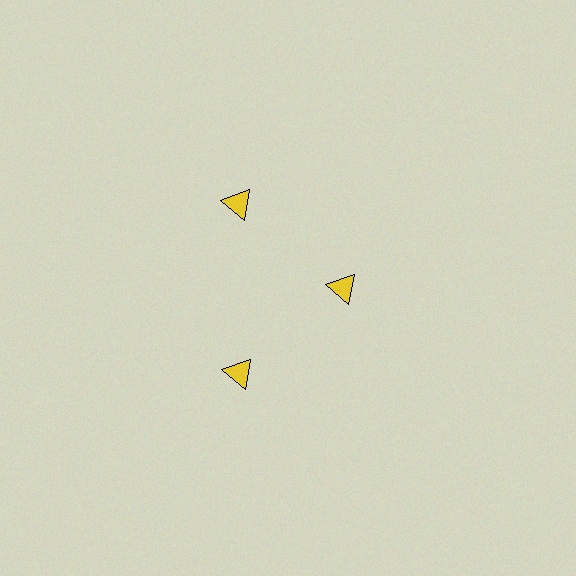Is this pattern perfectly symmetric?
No. The 3 yellow triangles are arranged in a ring, but one element near the 3 o'clock position is pulled inward toward the center, breaking the 3-fold rotational symmetry.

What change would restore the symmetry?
The symmetry would be restored by moving it outward, back onto the ring so that all 3 triangles sit at equal angles and equal distance from the center.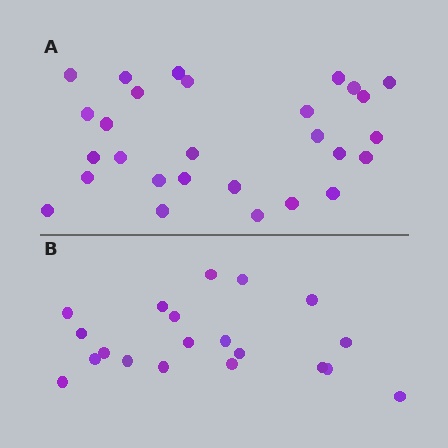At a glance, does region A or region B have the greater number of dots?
Region A (the top region) has more dots.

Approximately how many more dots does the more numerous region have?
Region A has roughly 8 or so more dots than region B.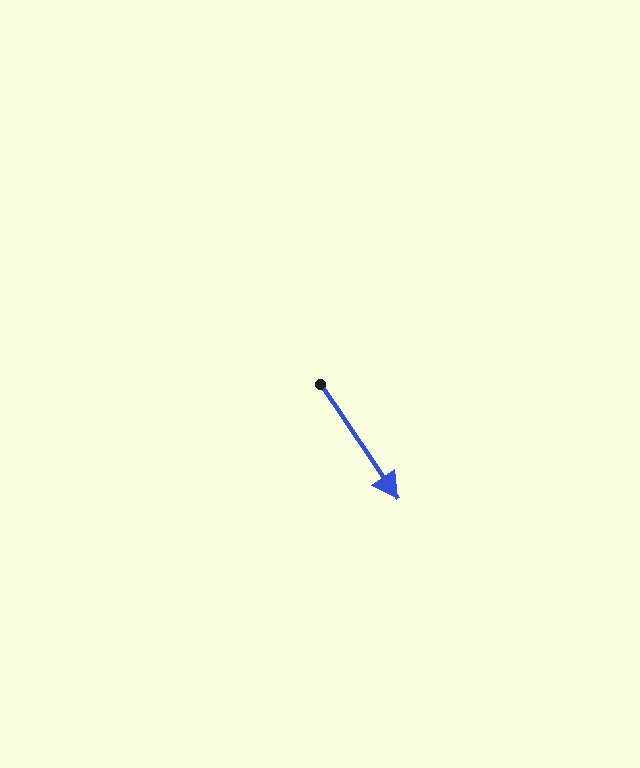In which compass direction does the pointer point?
Southeast.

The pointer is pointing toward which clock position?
Roughly 5 o'clock.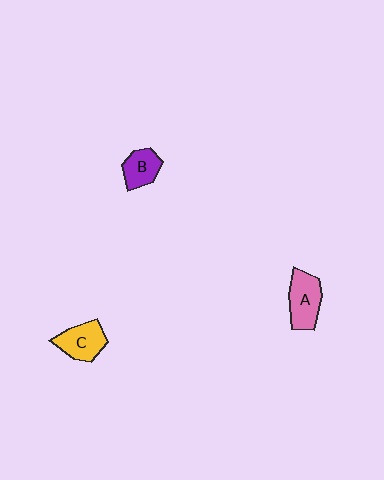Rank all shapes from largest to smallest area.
From largest to smallest: A (pink), C (yellow), B (purple).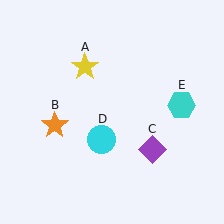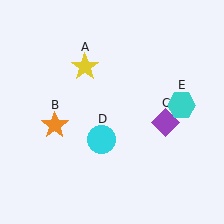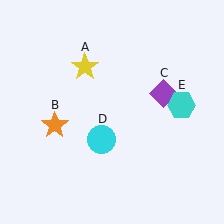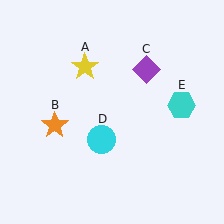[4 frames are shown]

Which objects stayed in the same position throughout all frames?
Yellow star (object A) and orange star (object B) and cyan circle (object D) and cyan hexagon (object E) remained stationary.